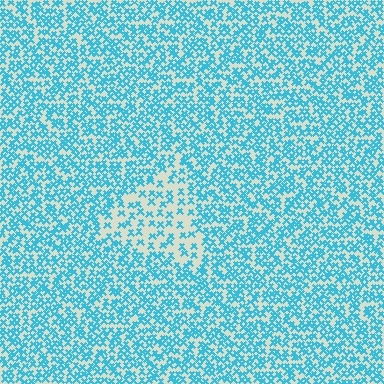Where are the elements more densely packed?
The elements are more densely packed outside the triangle boundary.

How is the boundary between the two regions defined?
The boundary is defined by a change in element density (approximately 2.1x ratio). All elements are the same color, size, and shape.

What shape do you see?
I see a triangle.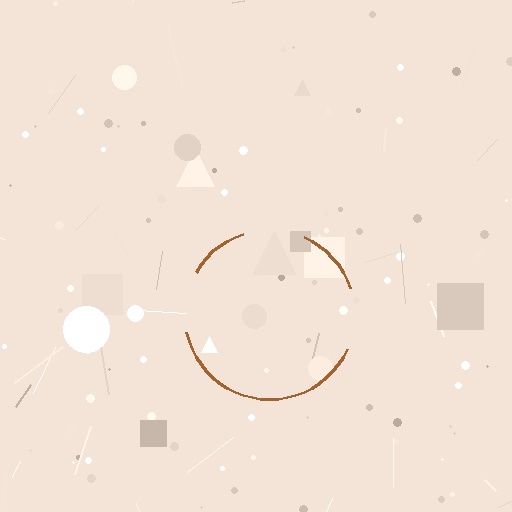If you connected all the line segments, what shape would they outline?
They would outline a circle.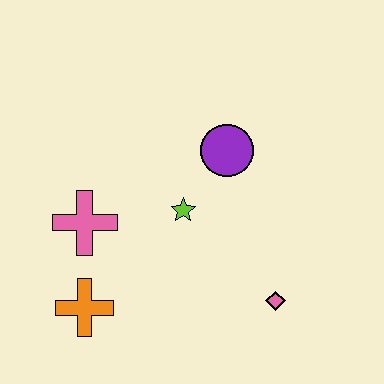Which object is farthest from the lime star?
The orange cross is farthest from the lime star.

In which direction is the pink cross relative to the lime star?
The pink cross is to the left of the lime star.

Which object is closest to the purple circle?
The lime star is closest to the purple circle.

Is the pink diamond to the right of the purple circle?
Yes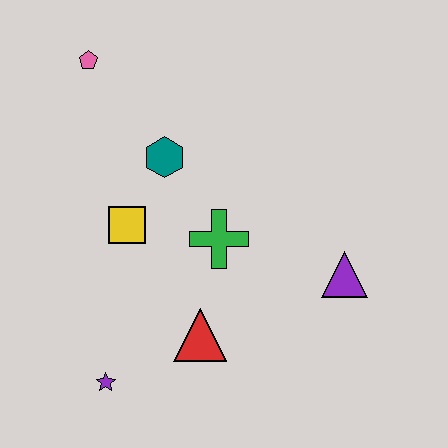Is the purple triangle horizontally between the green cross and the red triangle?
No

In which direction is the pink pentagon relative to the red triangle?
The pink pentagon is above the red triangle.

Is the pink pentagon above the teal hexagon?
Yes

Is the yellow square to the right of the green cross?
No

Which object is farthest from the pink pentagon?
The purple triangle is farthest from the pink pentagon.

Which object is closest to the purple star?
The red triangle is closest to the purple star.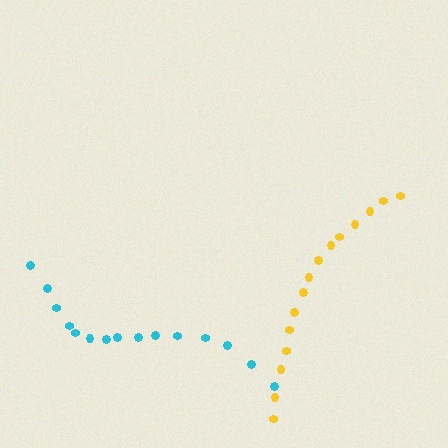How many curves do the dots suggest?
There are 2 distinct paths.